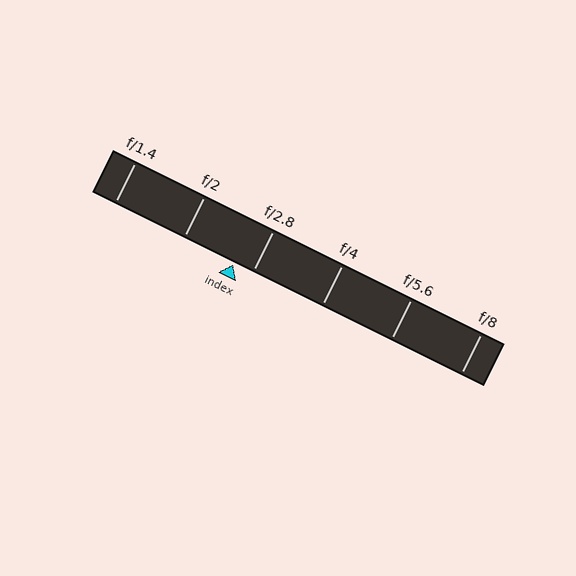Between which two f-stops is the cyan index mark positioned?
The index mark is between f/2 and f/2.8.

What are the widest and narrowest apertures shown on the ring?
The widest aperture shown is f/1.4 and the narrowest is f/8.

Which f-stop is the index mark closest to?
The index mark is closest to f/2.8.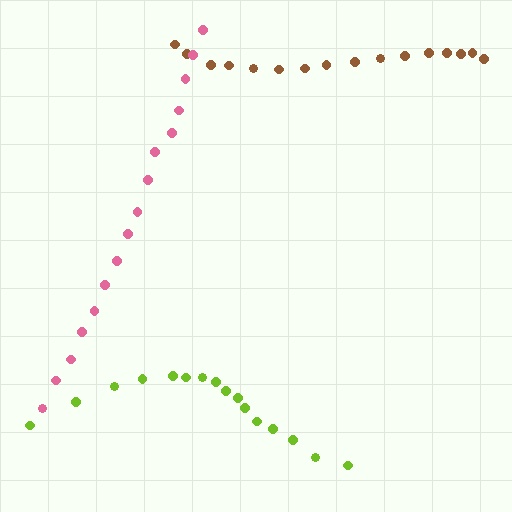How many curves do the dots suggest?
There are 3 distinct paths.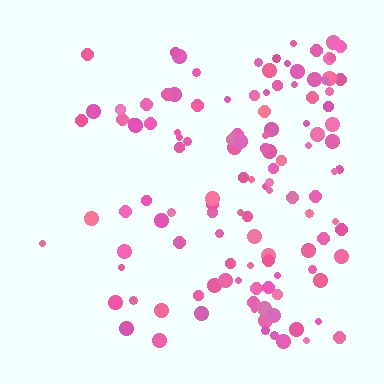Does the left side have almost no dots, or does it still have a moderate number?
Still a moderate number, just noticeably fewer than the right.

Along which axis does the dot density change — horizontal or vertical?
Horizontal.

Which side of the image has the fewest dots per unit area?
The left.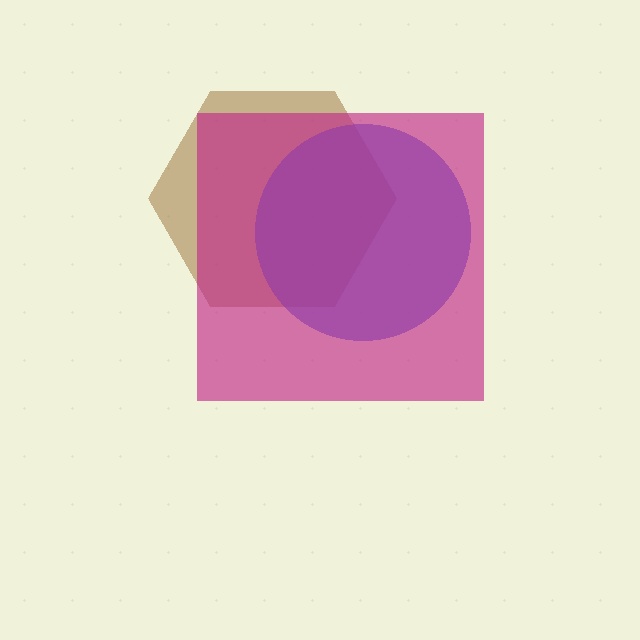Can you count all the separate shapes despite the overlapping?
Yes, there are 3 separate shapes.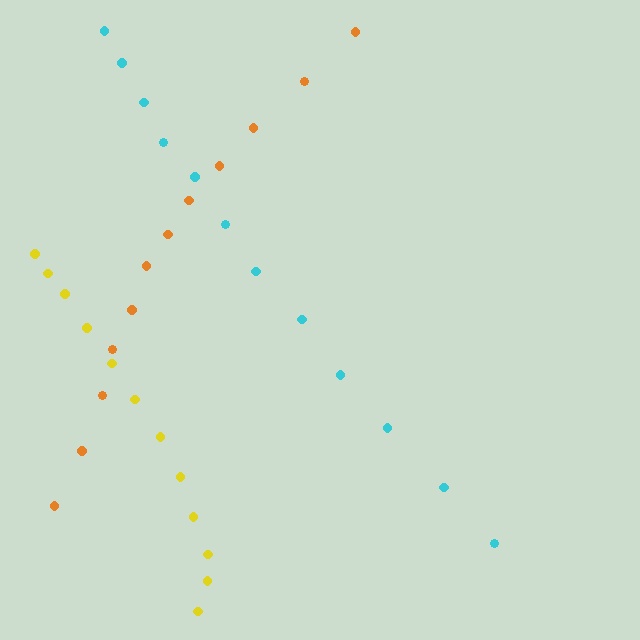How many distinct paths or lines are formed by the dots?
There are 3 distinct paths.